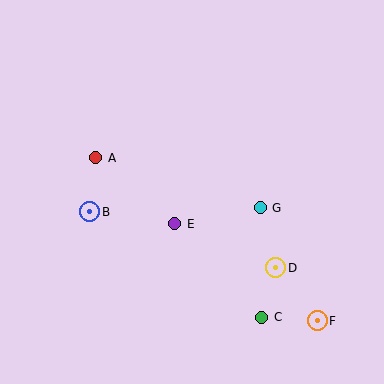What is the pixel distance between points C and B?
The distance between C and B is 202 pixels.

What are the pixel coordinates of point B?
Point B is at (90, 212).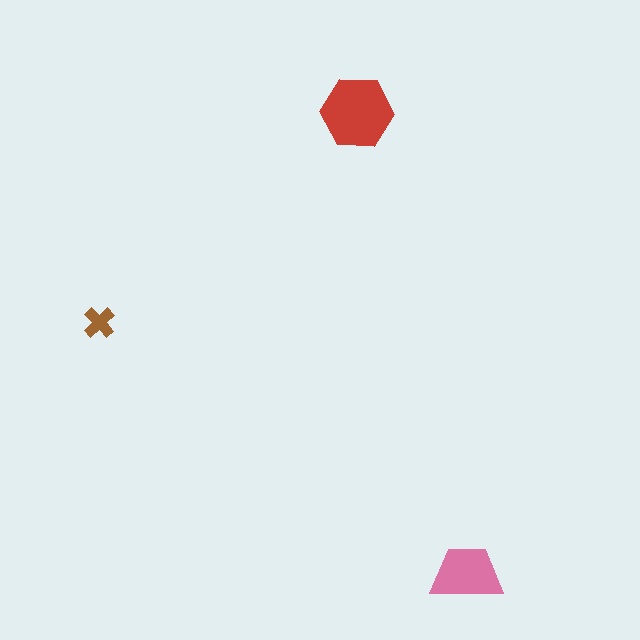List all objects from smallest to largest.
The brown cross, the pink trapezoid, the red hexagon.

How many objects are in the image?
There are 3 objects in the image.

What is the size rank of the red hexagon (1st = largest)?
1st.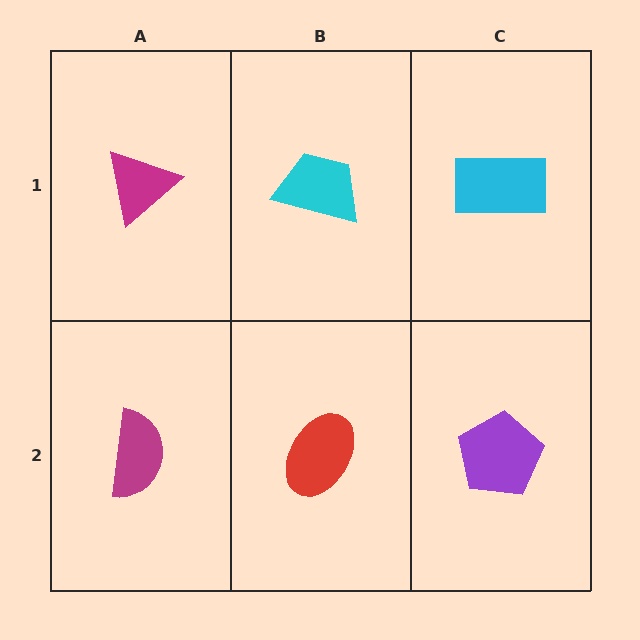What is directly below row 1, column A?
A magenta semicircle.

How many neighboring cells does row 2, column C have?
2.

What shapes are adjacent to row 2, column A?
A magenta triangle (row 1, column A), a red ellipse (row 2, column B).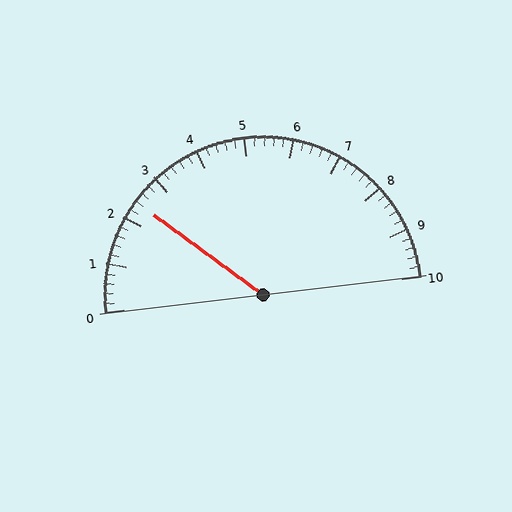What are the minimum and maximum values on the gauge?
The gauge ranges from 0 to 10.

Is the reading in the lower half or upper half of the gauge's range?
The reading is in the lower half of the range (0 to 10).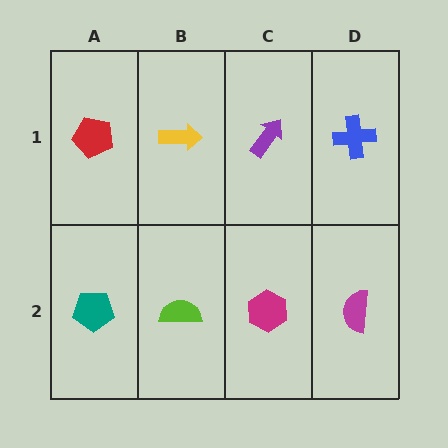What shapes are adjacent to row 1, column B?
A lime semicircle (row 2, column B), a red pentagon (row 1, column A), a purple arrow (row 1, column C).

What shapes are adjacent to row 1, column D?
A magenta semicircle (row 2, column D), a purple arrow (row 1, column C).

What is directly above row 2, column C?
A purple arrow.